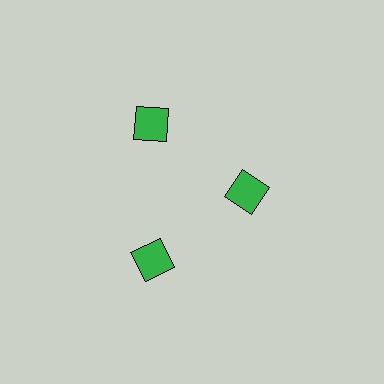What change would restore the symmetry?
The symmetry would be restored by moving it outward, back onto the ring so that all 3 squares sit at equal angles and equal distance from the center.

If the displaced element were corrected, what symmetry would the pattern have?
It would have 3-fold rotational symmetry — the pattern would map onto itself every 120 degrees.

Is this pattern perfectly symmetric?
No. The 3 green squares are arranged in a ring, but one element near the 3 o'clock position is pulled inward toward the center, breaking the 3-fold rotational symmetry.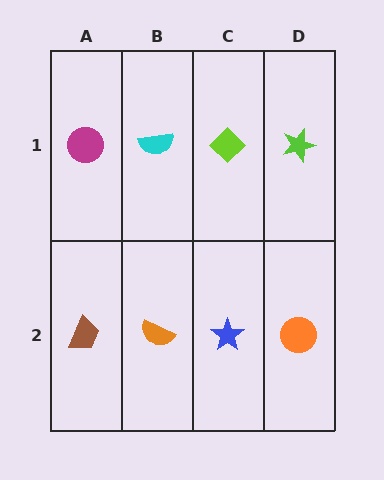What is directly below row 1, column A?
A brown trapezoid.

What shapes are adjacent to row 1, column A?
A brown trapezoid (row 2, column A), a cyan semicircle (row 1, column B).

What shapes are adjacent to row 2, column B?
A cyan semicircle (row 1, column B), a brown trapezoid (row 2, column A), a blue star (row 2, column C).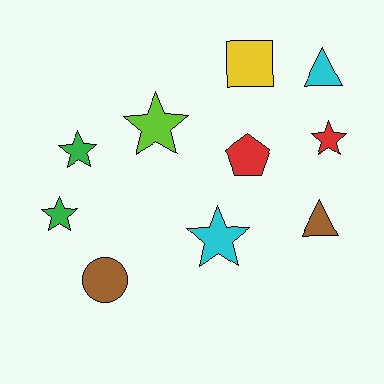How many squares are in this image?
There is 1 square.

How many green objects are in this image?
There are 2 green objects.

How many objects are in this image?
There are 10 objects.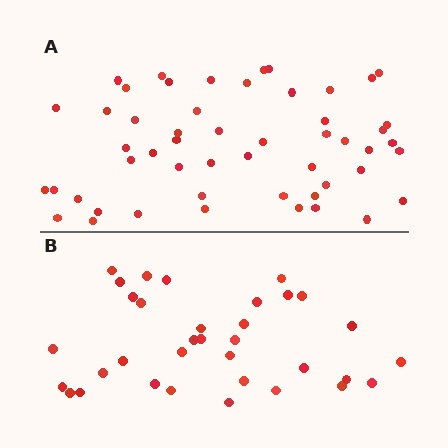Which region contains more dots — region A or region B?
Region A (the top region) has more dots.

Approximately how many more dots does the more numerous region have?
Region A has approximately 20 more dots than region B.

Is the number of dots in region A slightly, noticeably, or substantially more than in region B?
Region A has substantially more. The ratio is roughly 1.5 to 1.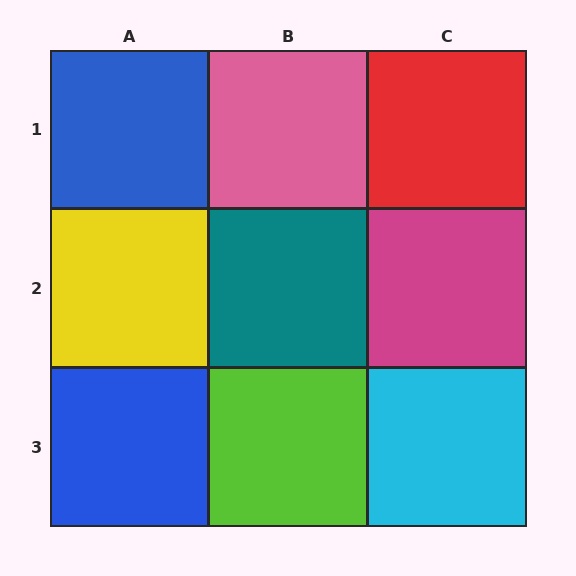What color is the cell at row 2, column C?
Magenta.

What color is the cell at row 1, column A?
Blue.